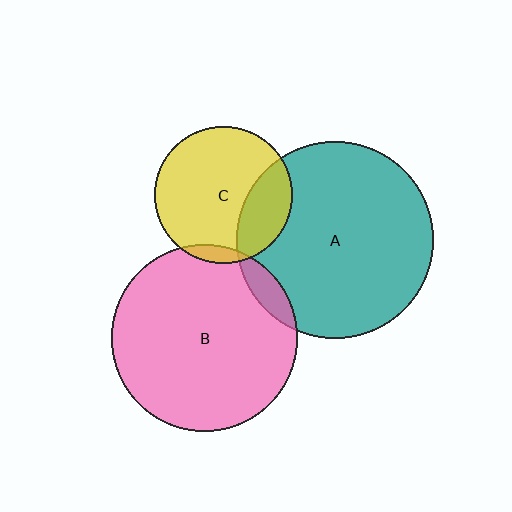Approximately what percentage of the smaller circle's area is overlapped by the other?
Approximately 25%.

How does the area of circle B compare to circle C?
Approximately 1.8 times.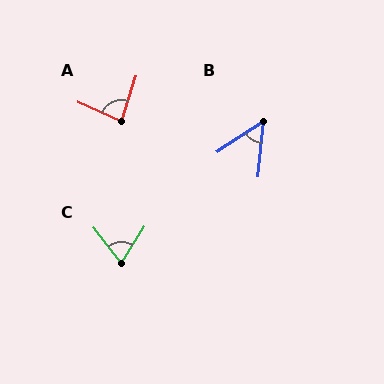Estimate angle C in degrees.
Approximately 69 degrees.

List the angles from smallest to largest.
B (51°), C (69°), A (84°).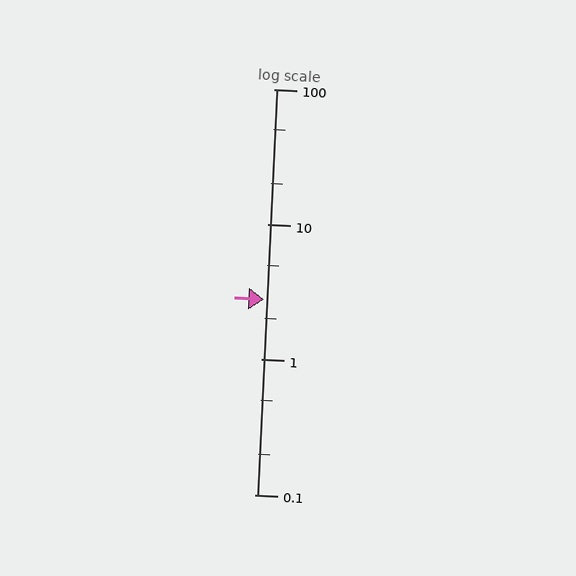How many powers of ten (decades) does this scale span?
The scale spans 3 decades, from 0.1 to 100.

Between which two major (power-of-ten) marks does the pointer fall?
The pointer is between 1 and 10.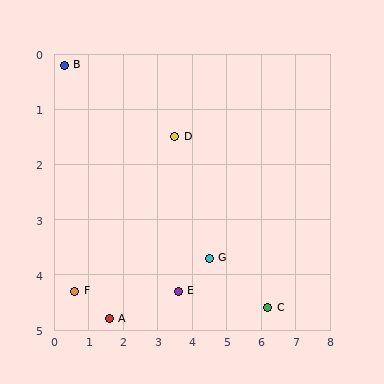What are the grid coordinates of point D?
Point D is at approximately (3.5, 1.5).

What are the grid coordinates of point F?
Point F is at approximately (0.6, 4.3).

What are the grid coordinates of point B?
Point B is at approximately (0.3, 0.2).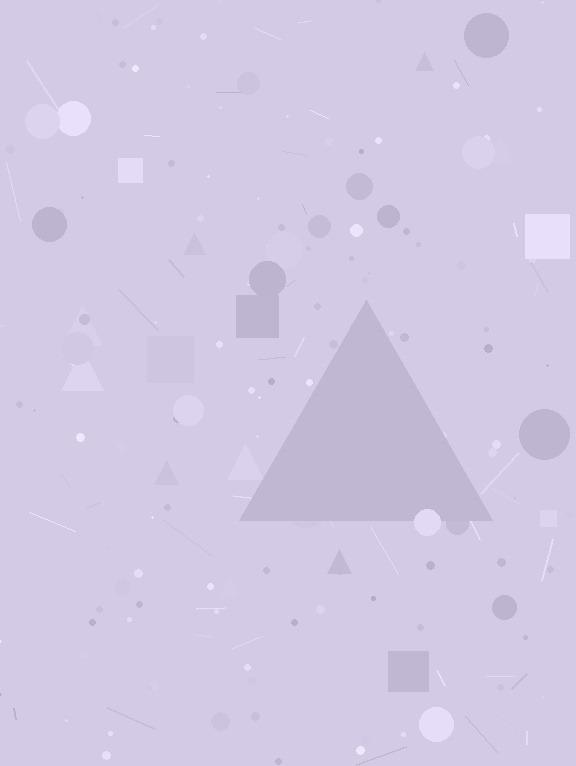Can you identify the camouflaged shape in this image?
The camouflaged shape is a triangle.